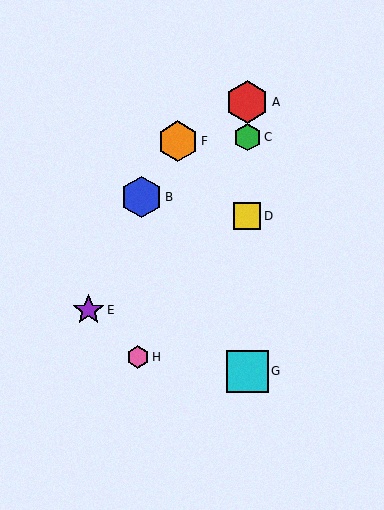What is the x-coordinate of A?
Object A is at x≈247.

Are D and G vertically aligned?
Yes, both are at x≈247.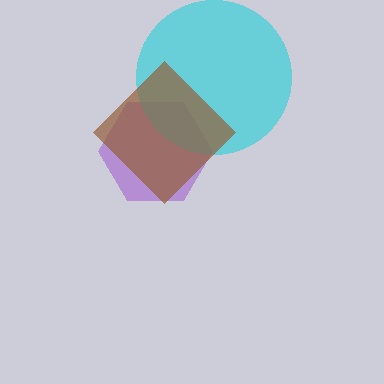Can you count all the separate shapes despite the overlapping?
Yes, there are 3 separate shapes.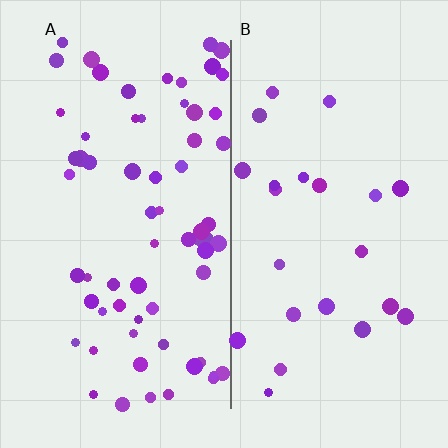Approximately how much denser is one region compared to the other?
Approximately 2.8× — region A over region B.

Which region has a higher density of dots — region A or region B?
A (the left).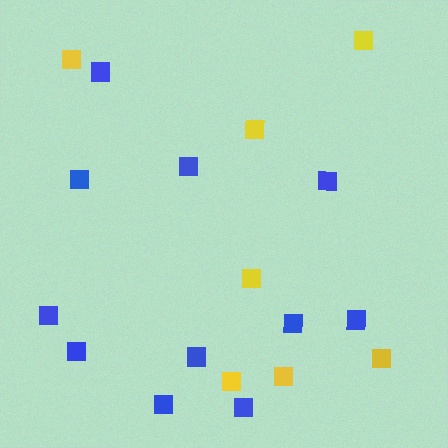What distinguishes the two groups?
There are 2 groups: one group of blue squares (11) and one group of yellow squares (7).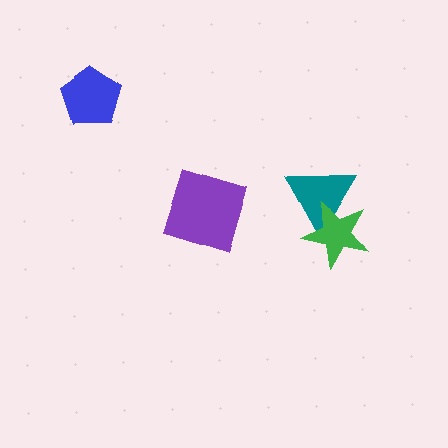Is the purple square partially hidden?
No, no other shape covers it.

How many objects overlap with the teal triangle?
1 object overlaps with the teal triangle.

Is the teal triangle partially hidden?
Yes, it is partially covered by another shape.